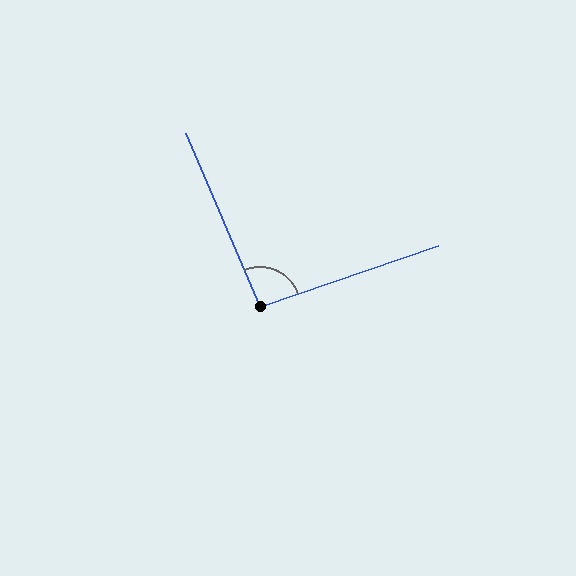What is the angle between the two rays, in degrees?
Approximately 94 degrees.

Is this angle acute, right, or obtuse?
It is approximately a right angle.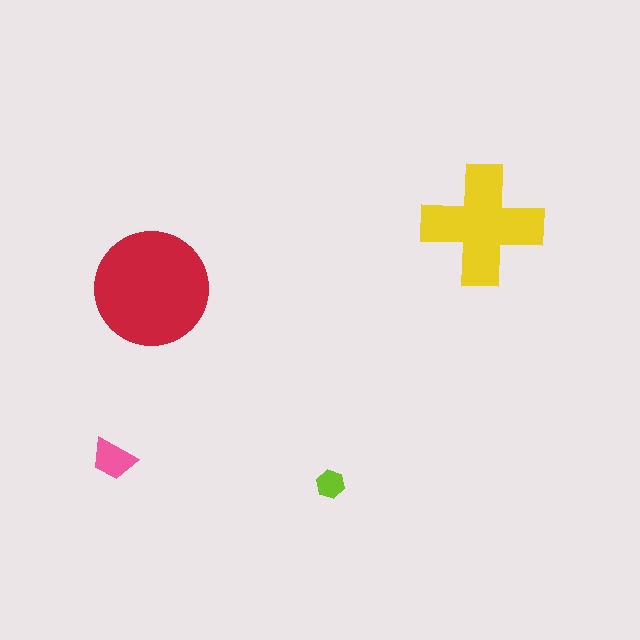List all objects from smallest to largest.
The lime hexagon, the pink trapezoid, the yellow cross, the red circle.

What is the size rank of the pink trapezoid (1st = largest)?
3rd.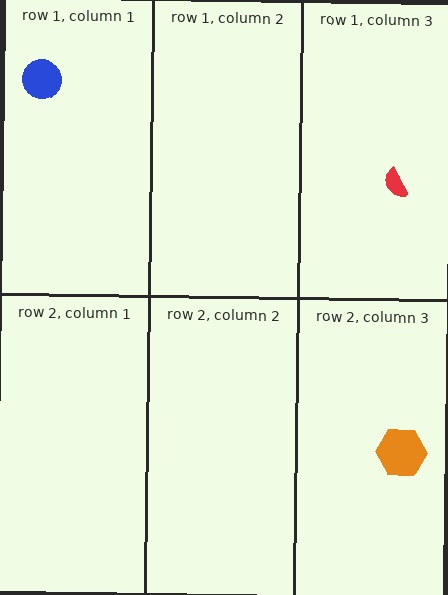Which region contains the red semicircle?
The row 1, column 3 region.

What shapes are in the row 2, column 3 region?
The orange hexagon.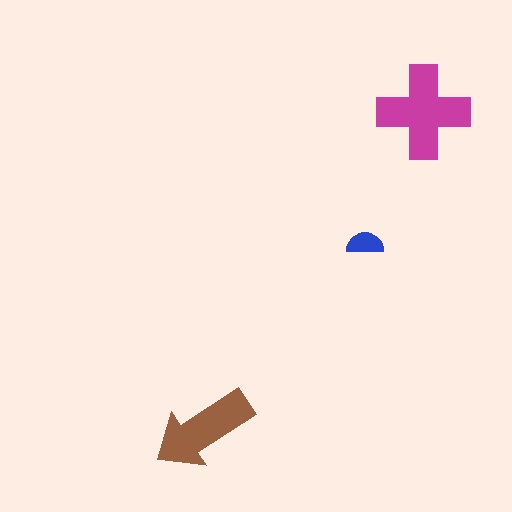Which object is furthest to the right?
The magenta cross is rightmost.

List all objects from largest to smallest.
The magenta cross, the brown arrow, the blue semicircle.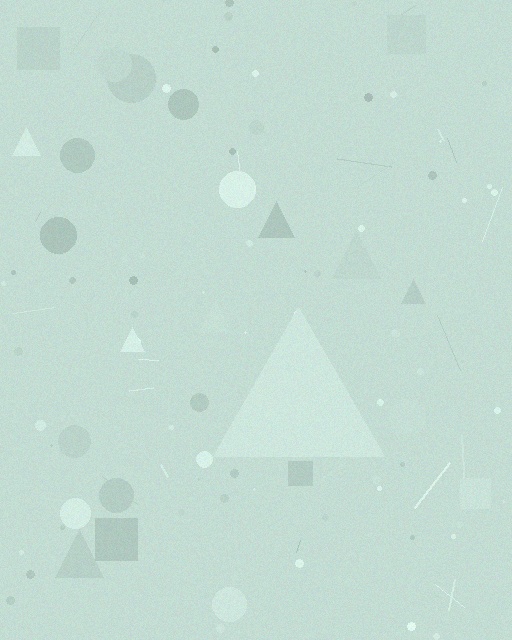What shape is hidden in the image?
A triangle is hidden in the image.